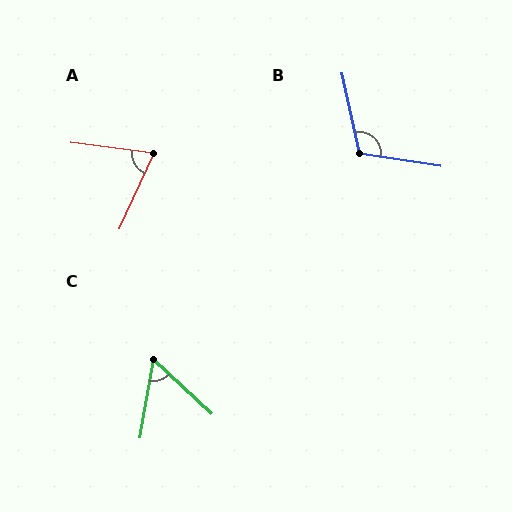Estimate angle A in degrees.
Approximately 73 degrees.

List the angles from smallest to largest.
C (56°), A (73°), B (111°).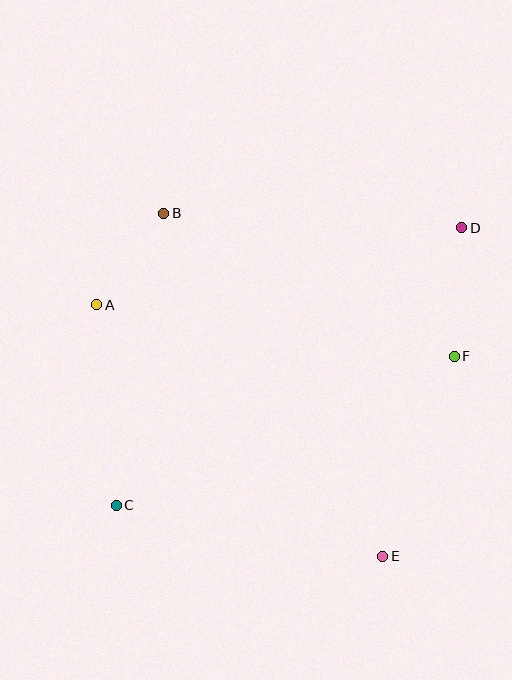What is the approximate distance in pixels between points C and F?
The distance between C and F is approximately 370 pixels.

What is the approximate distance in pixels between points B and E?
The distance between B and E is approximately 406 pixels.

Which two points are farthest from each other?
Points C and D are farthest from each other.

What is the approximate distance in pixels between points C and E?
The distance between C and E is approximately 271 pixels.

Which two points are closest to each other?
Points A and B are closest to each other.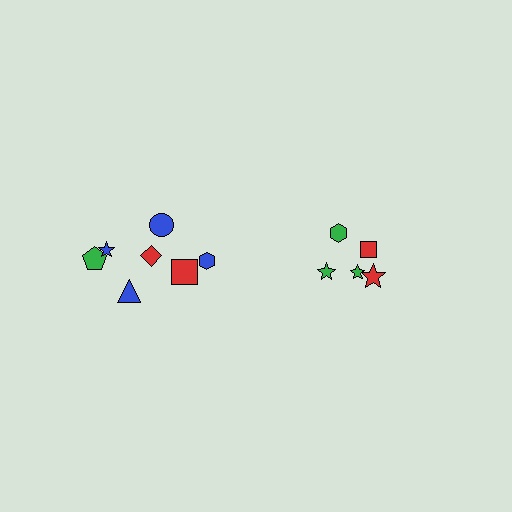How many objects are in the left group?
There are 7 objects.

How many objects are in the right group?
There are 5 objects.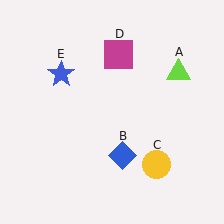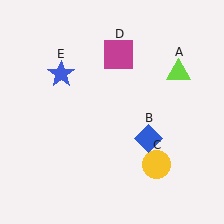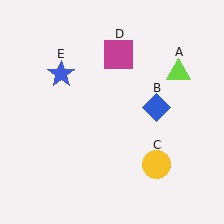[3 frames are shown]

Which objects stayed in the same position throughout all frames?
Lime triangle (object A) and yellow circle (object C) and magenta square (object D) and blue star (object E) remained stationary.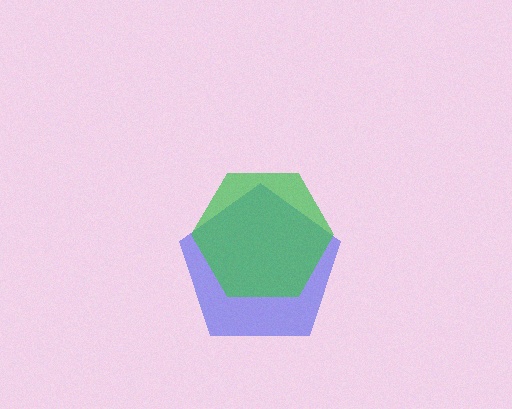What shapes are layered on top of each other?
The layered shapes are: a blue pentagon, a green hexagon.